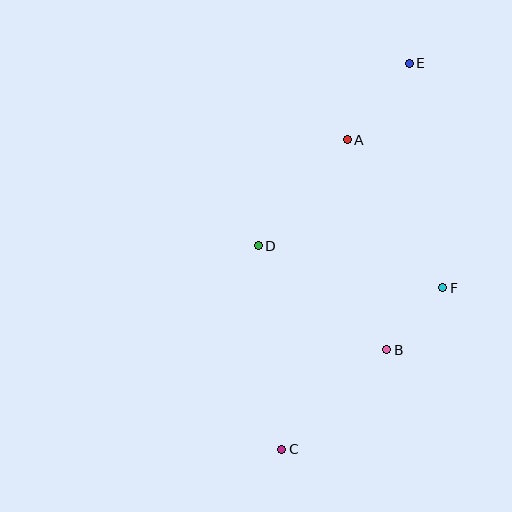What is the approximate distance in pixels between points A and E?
The distance between A and E is approximately 99 pixels.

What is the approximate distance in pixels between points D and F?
The distance between D and F is approximately 189 pixels.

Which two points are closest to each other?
Points B and F are closest to each other.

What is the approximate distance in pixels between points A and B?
The distance between A and B is approximately 214 pixels.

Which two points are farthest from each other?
Points C and E are farthest from each other.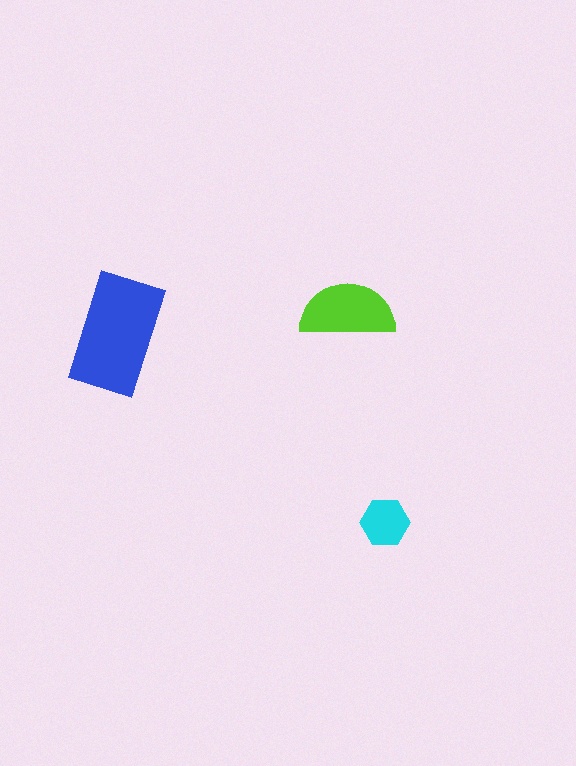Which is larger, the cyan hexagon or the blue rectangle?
The blue rectangle.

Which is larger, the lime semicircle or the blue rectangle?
The blue rectangle.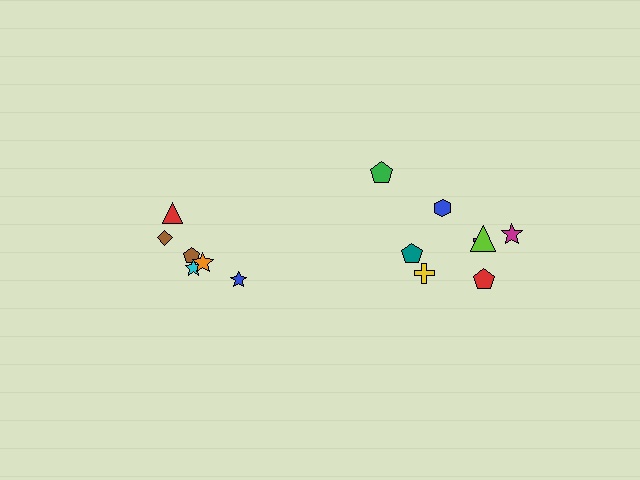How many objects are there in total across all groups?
There are 14 objects.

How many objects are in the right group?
There are 8 objects.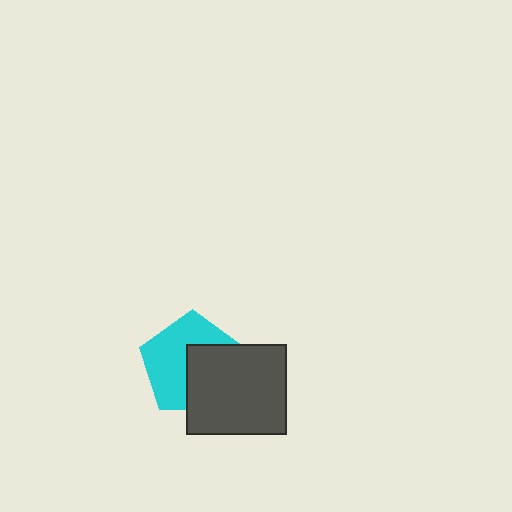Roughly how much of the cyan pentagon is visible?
About half of it is visible (roughly 55%).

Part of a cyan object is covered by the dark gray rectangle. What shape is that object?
It is a pentagon.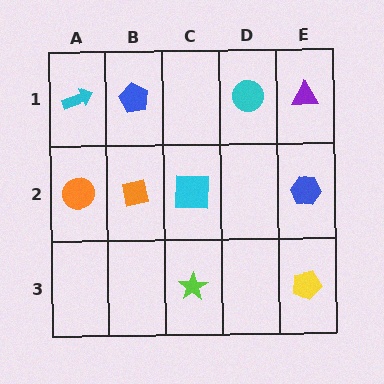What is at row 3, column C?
A lime star.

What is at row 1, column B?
A blue pentagon.